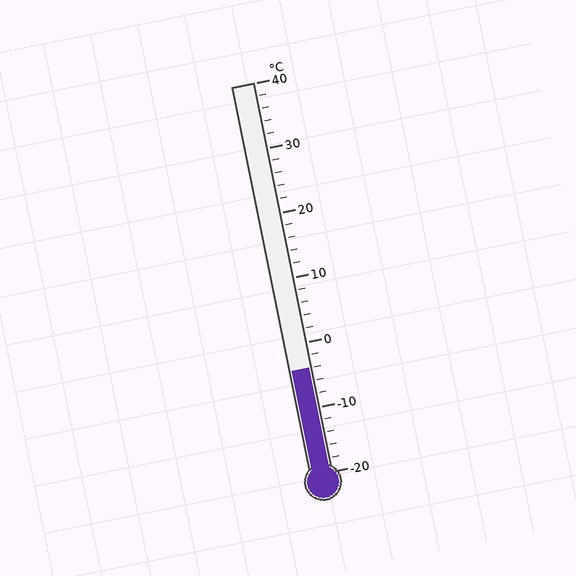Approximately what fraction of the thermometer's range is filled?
The thermometer is filled to approximately 25% of its range.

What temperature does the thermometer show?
The thermometer shows approximately -4°C.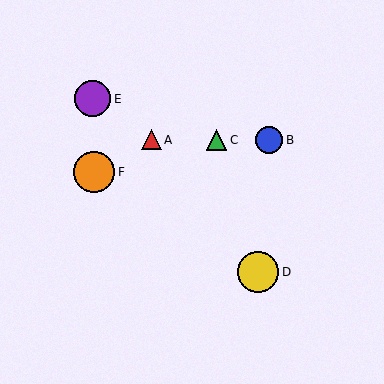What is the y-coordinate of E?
Object E is at y≈99.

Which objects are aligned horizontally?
Objects A, B, C are aligned horizontally.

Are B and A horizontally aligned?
Yes, both are at y≈140.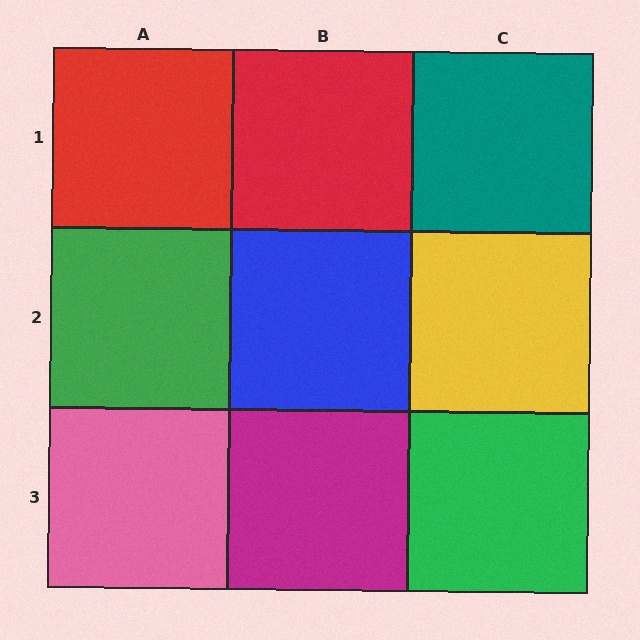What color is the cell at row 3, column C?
Green.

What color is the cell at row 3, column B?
Magenta.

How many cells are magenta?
1 cell is magenta.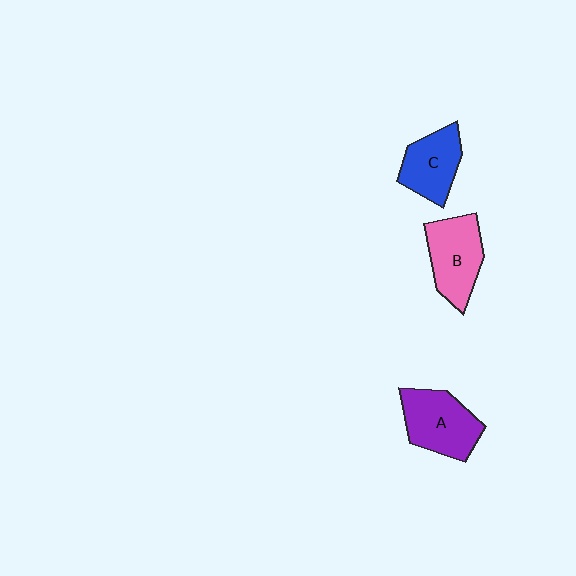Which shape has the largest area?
Shape A (purple).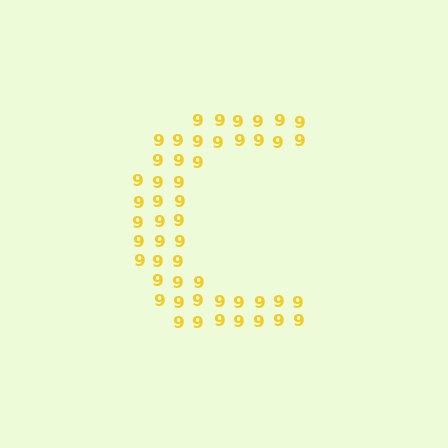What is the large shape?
The large shape is the letter C.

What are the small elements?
The small elements are digit 9's.